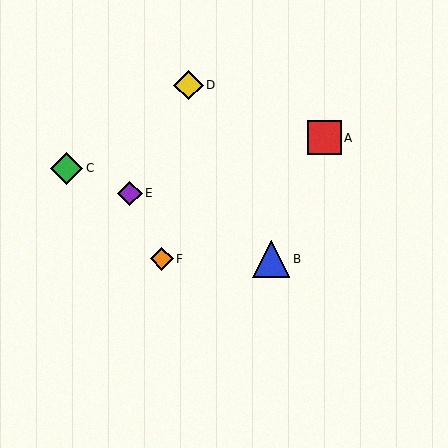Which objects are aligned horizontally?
Objects B, F are aligned horizontally.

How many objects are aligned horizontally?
2 objects (B, F) are aligned horizontally.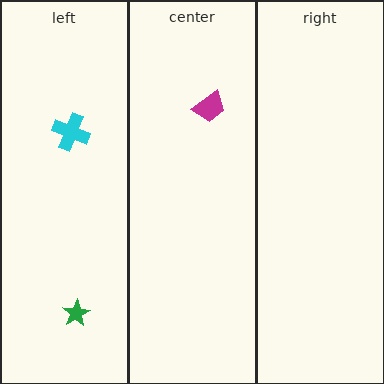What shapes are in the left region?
The cyan cross, the green star.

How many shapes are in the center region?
1.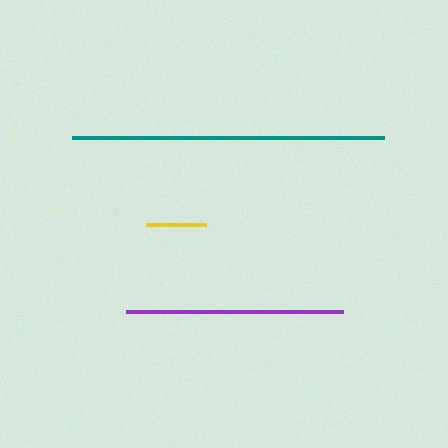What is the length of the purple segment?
The purple segment is approximately 217 pixels long.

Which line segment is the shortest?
The yellow line is the shortest at approximately 61 pixels.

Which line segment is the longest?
The teal line is the longest at approximately 312 pixels.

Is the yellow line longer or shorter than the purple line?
The purple line is longer than the yellow line.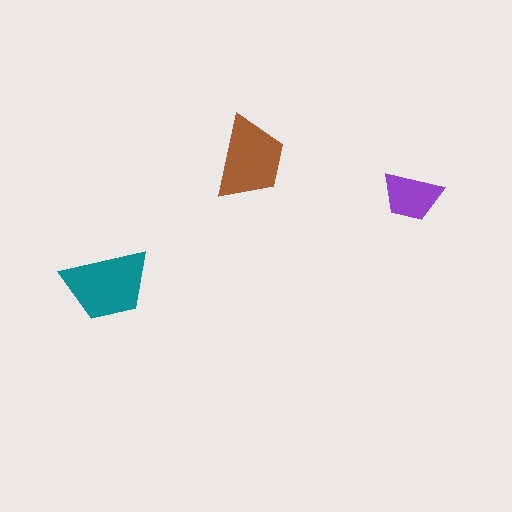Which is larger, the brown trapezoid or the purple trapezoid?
The brown one.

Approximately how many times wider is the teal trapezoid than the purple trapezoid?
About 1.5 times wider.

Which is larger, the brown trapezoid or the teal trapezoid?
The teal one.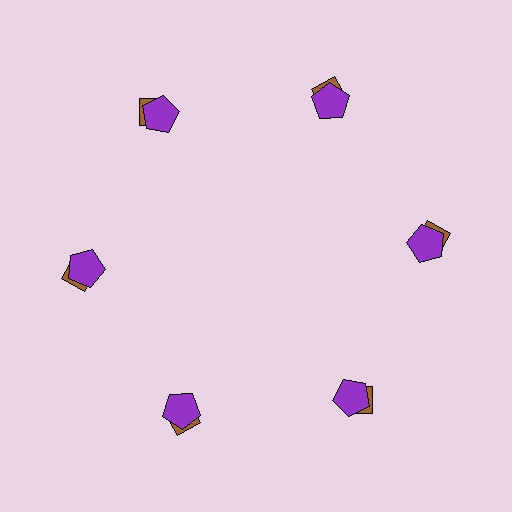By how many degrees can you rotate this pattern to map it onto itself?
The pattern maps onto itself every 60 degrees of rotation.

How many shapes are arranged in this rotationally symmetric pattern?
There are 12 shapes, arranged in 6 groups of 2.